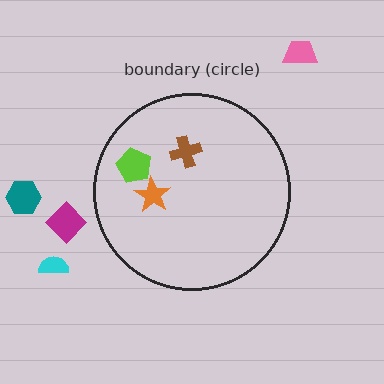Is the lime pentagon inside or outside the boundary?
Inside.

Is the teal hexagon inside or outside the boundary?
Outside.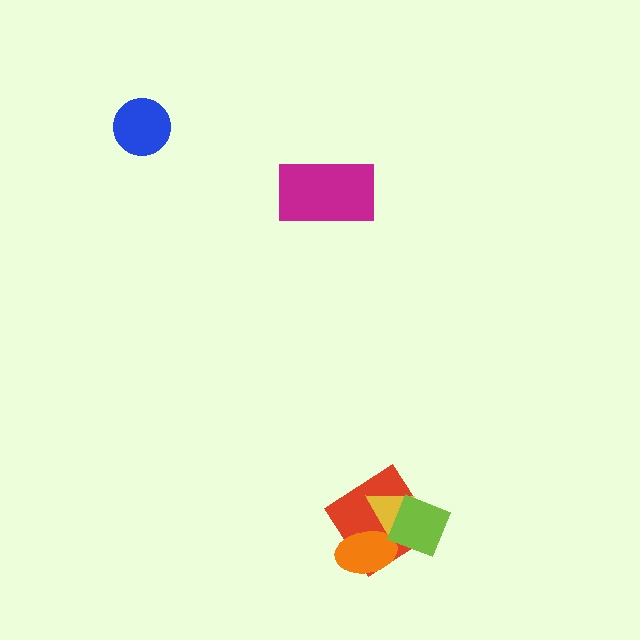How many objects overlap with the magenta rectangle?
0 objects overlap with the magenta rectangle.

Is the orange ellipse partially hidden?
No, no other shape covers it.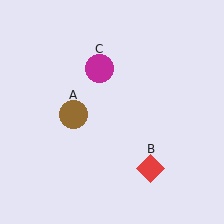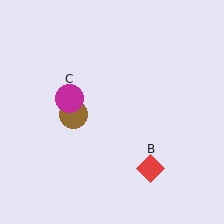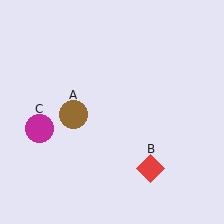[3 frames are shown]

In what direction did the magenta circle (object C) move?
The magenta circle (object C) moved down and to the left.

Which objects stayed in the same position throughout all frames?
Brown circle (object A) and red diamond (object B) remained stationary.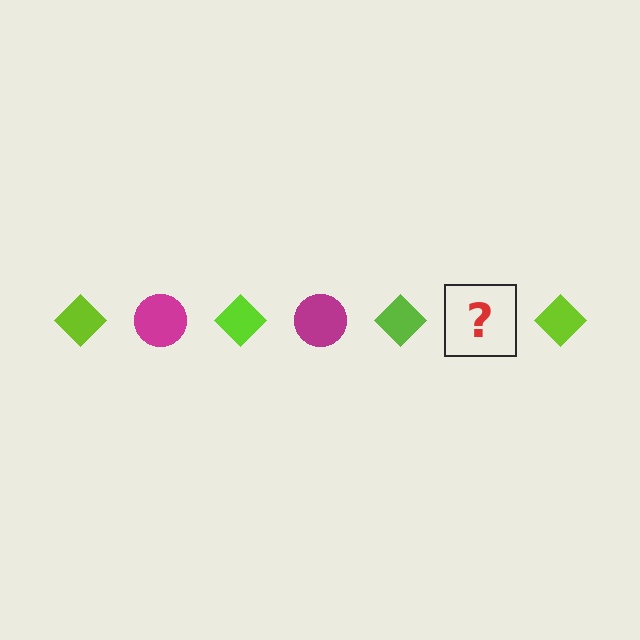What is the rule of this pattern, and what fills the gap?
The rule is that the pattern alternates between lime diamond and magenta circle. The gap should be filled with a magenta circle.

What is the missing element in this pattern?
The missing element is a magenta circle.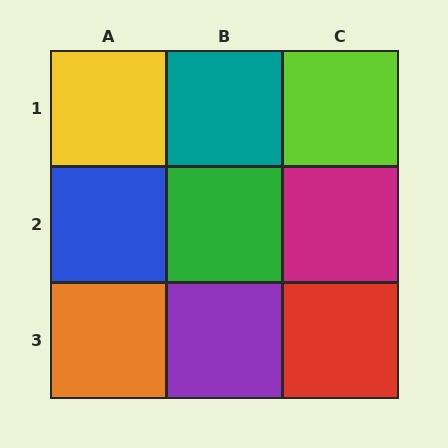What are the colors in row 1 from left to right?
Yellow, teal, lime.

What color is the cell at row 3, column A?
Orange.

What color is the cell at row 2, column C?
Magenta.